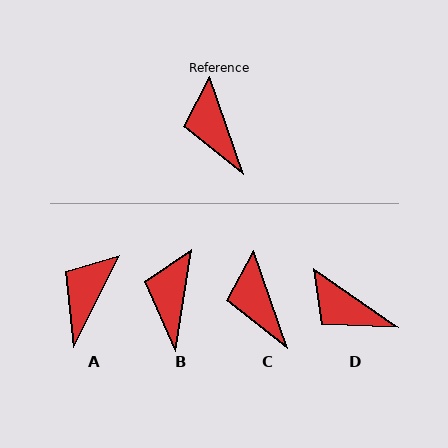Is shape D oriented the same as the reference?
No, it is off by about 36 degrees.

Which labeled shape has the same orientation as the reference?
C.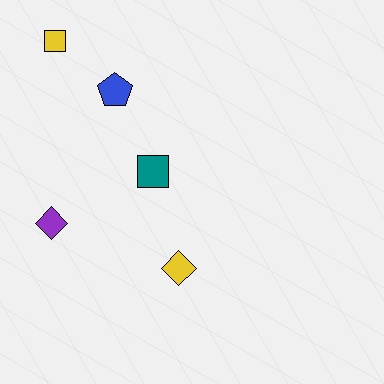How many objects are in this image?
There are 5 objects.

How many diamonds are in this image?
There are 2 diamonds.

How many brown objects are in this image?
There are no brown objects.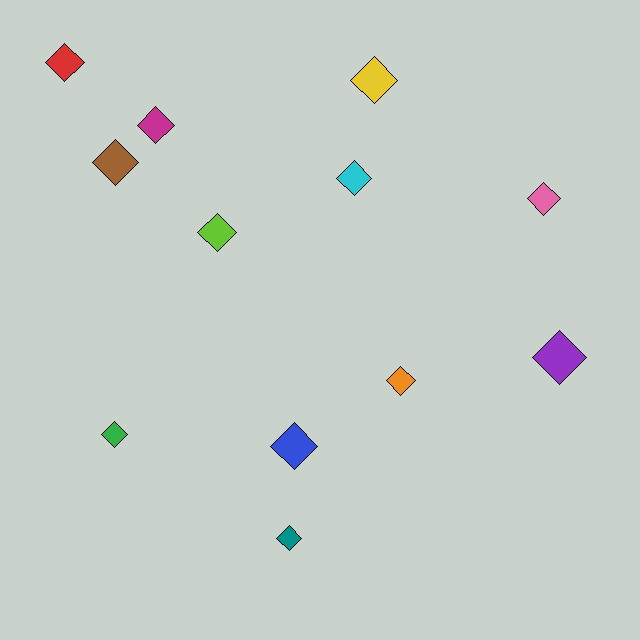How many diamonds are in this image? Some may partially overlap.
There are 12 diamonds.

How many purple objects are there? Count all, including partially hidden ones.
There is 1 purple object.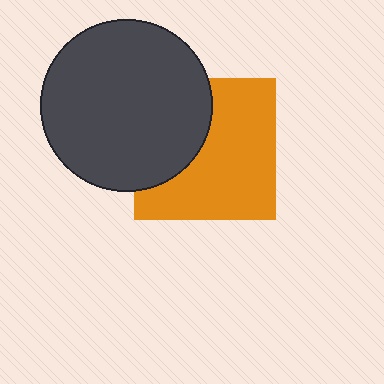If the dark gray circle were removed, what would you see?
You would see the complete orange square.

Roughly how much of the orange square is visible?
About half of it is visible (roughly 63%).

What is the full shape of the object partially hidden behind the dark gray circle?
The partially hidden object is an orange square.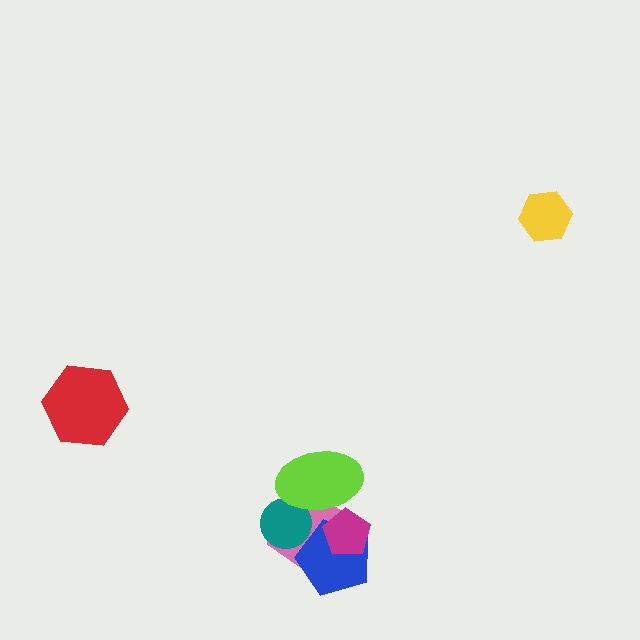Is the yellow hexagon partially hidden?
No, no other shape covers it.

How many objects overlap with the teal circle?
2 objects overlap with the teal circle.